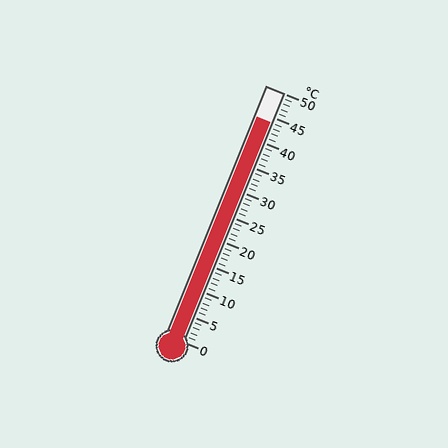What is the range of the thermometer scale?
The thermometer scale ranges from 0°C to 50°C.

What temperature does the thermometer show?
The thermometer shows approximately 44°C.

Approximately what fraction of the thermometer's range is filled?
The thermometer is filled to approximately 90% of its range.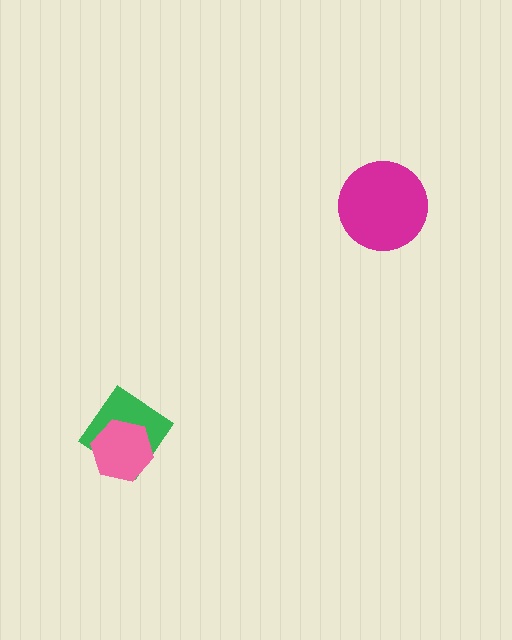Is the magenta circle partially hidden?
No, no other shape covers it.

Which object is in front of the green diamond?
The pink hexagon is in front of the green diamond.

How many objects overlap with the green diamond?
1 object overlaps with the green diamond.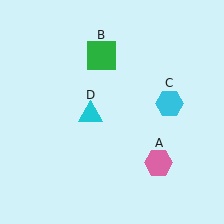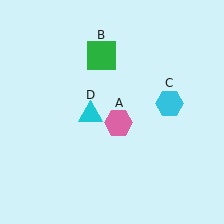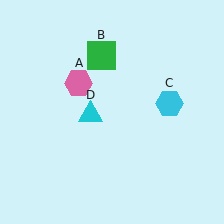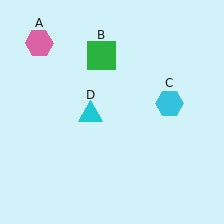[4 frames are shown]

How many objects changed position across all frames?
1 object changed position: pink hexagon (object A).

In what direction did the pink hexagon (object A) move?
The pink hexagon (object A) moved up and to the left.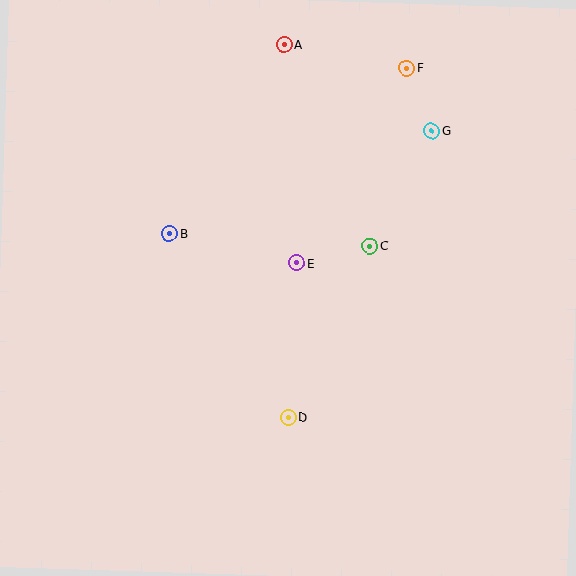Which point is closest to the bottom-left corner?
Point D is closest to the bottom-left corner.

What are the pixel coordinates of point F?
Point F is at (407, 68).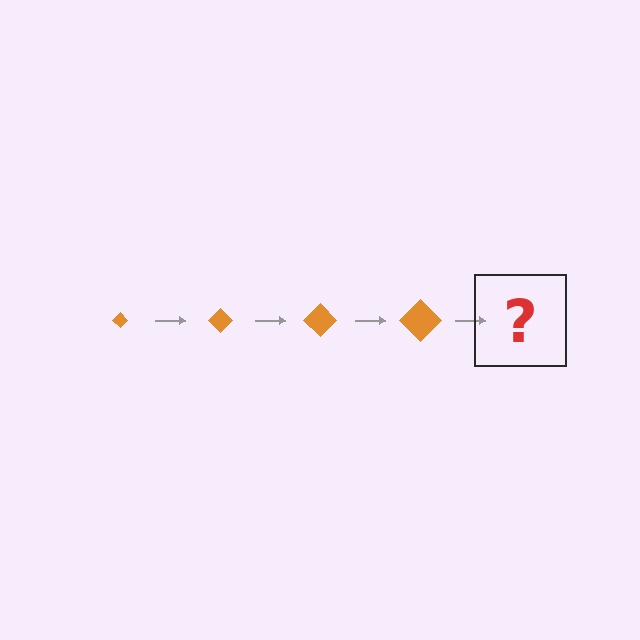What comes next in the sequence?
The next element should be an orange diamond, larger than the previous one.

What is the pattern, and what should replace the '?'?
The pattern is that the diamond gets progressively larger each step. The '?' should be an orange diamond, larger than the previous one.